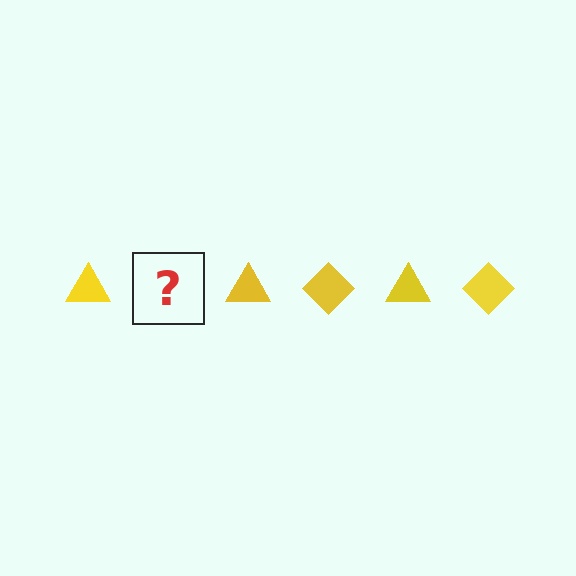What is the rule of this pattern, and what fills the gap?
The rule is that the pattern cycles through triangle, diamond shapes in yellow. The gap should be filled with a yellow diamond.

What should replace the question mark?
The question mark should be replaced with a yellow diamond.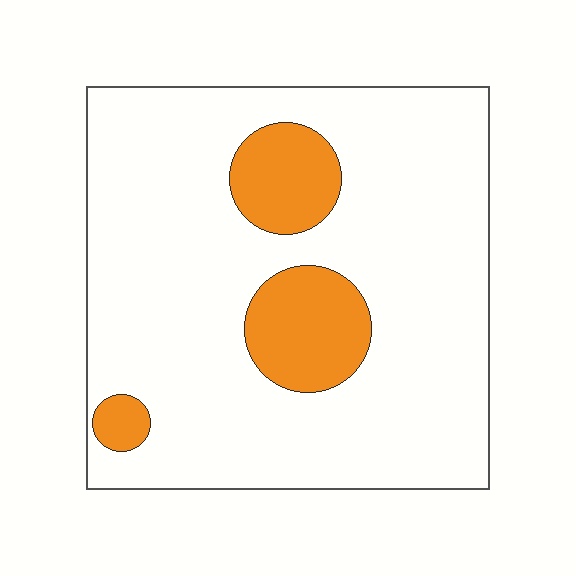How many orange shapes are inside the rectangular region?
3.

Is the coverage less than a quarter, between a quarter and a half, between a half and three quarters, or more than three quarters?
Less than a quarter.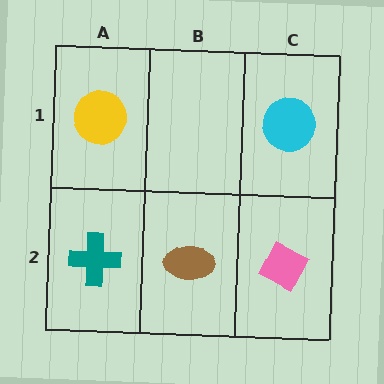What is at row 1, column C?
A cyan circle.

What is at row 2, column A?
A teal cross.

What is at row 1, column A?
A yellow circle.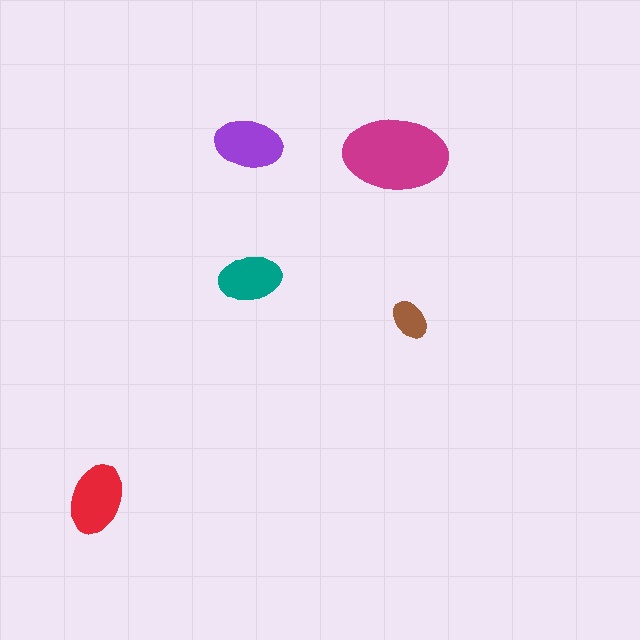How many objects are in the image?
There are 5 objects in the image.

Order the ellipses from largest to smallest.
the magenta one, the red one, the purple one, the teal one, the brown one.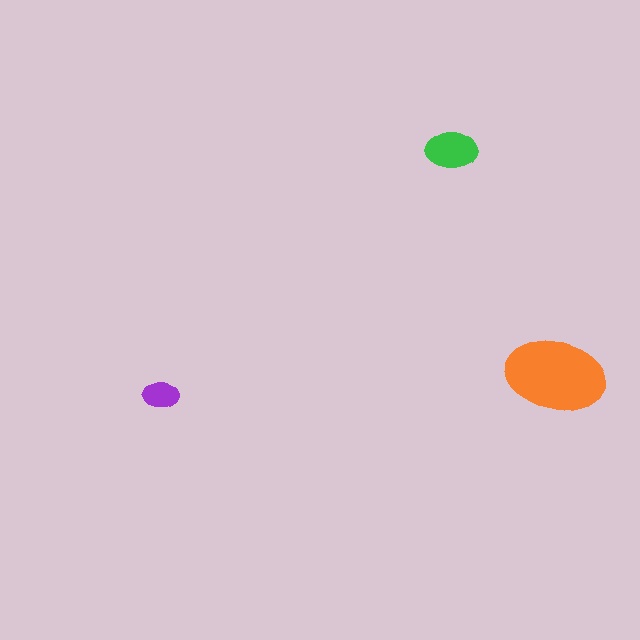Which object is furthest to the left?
The purple ellipse is leftmost.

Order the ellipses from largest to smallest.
the orange one, the green one, the purple one.